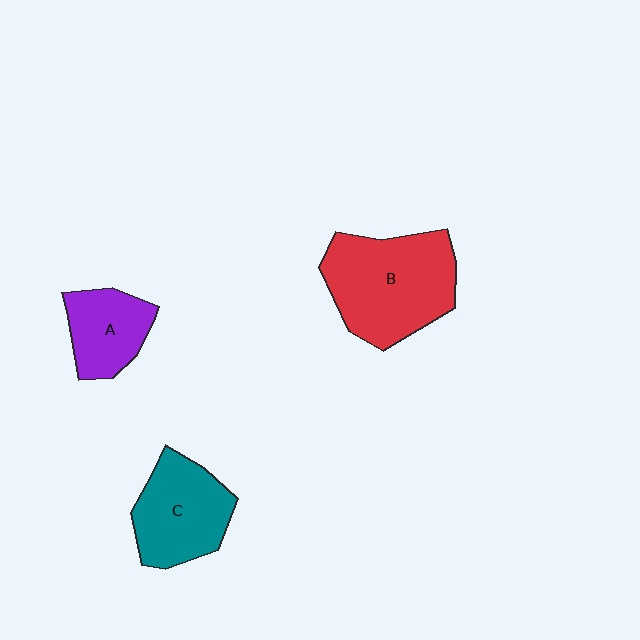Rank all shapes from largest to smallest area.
From largest to smallest: B (red), C (teal), A (purple).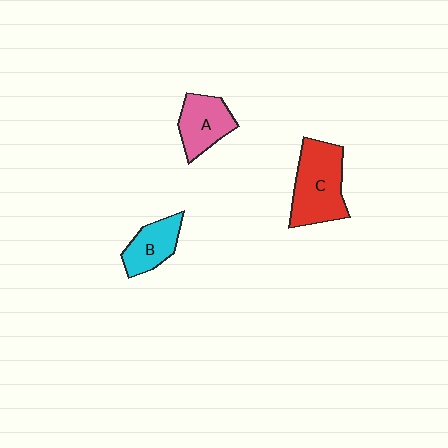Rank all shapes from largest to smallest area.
From largest to smallest: C (red), A (pink), B (cyan).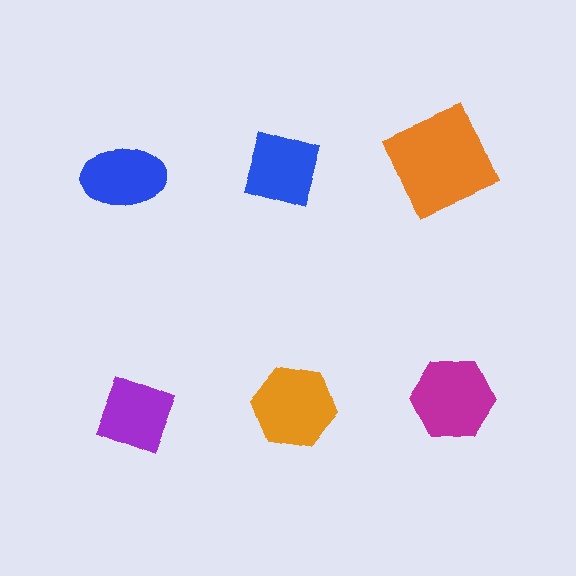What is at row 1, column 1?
A blue ellipse.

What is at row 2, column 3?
A magenta hexagon.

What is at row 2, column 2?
An orange hexagon.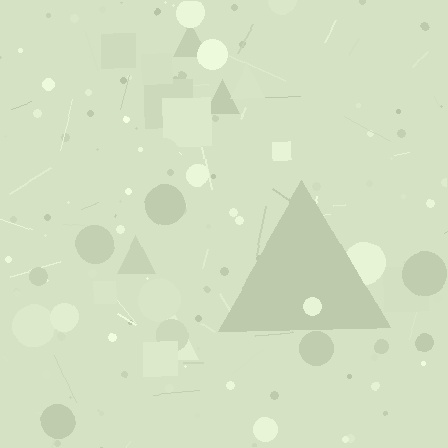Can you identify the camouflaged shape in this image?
The camouflaged shape is a triangle.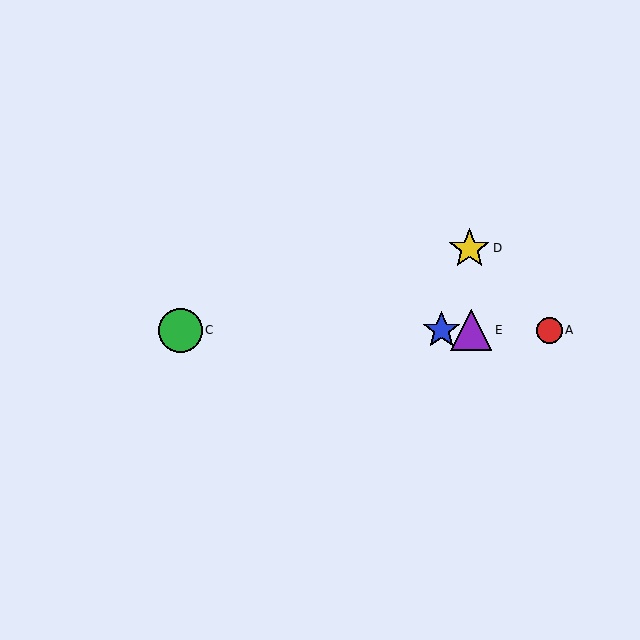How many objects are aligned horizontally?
4 objects (A, B, C, E) are aligned horizontally.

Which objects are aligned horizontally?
Objects A, B, C, E are aligned horizontally.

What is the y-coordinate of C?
Object C is at y≈330.